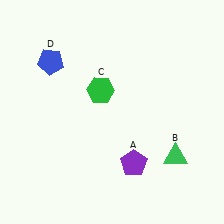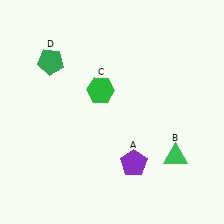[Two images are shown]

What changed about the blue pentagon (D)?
In Image 1, D is blue. In Image 2, it changed to green.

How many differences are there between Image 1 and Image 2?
There is 1 difference between the two images.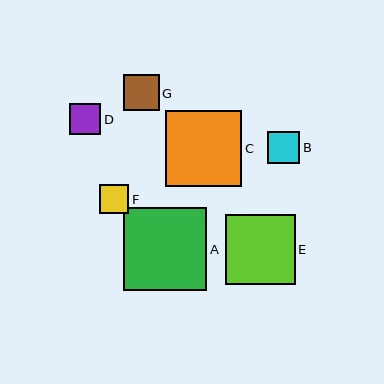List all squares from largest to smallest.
From largest to smallest: A, C, E, G, B, D, F.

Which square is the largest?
Square A is the largest with a size of approximately 83 pixels.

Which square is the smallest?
Square F is the smallest with a size of approximately 29 pixels.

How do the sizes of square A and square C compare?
Square A and square C are approximately the same size.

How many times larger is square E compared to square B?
Square E is approximately 2.2 times the size of square B.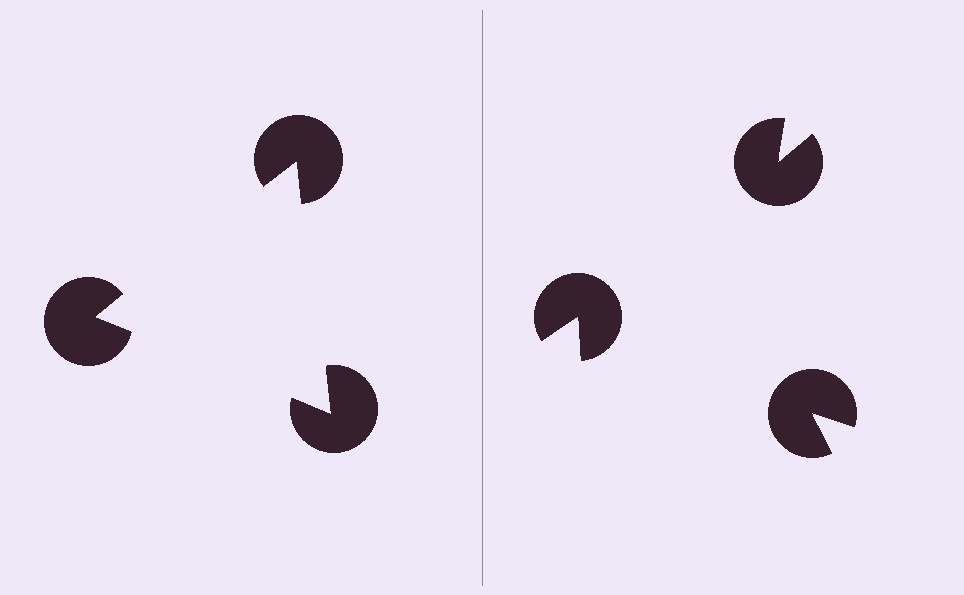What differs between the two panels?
The pac-man discs are positioned identically on both sides; only the wedge orientations differ. On the left they align to a triangle; on the right they are misaligned.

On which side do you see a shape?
An illusory triangle appears on the left side. On the right side the wedge cuts are rotated, so no coherent shape forms.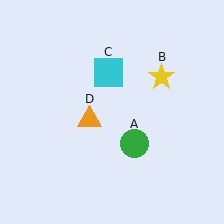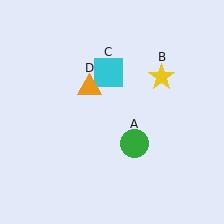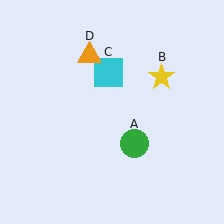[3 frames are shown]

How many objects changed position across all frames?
1 object changed position: orange triangle (object D).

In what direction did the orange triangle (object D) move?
The orange triangle (object D) moved up.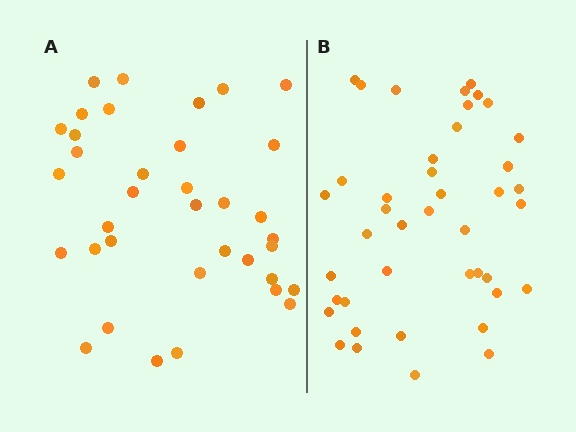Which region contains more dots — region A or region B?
Region B (the right region) has more dots.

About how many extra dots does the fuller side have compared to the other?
Region B has about 6 more dots than region A.